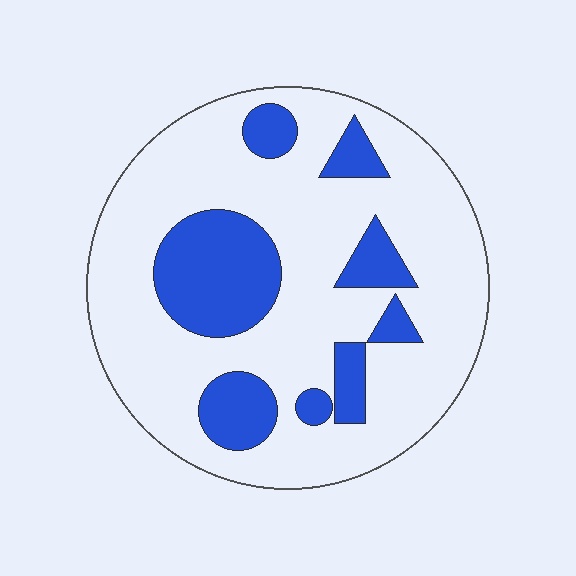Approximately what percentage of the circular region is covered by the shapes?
Approximately 25%.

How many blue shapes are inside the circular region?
8.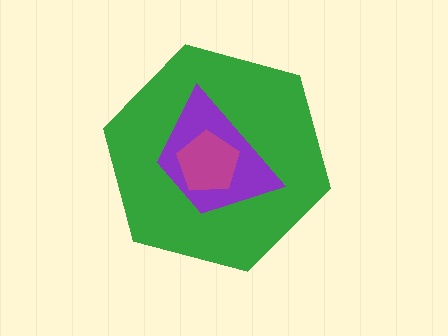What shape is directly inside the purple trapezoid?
The magenta pentagon.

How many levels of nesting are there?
3.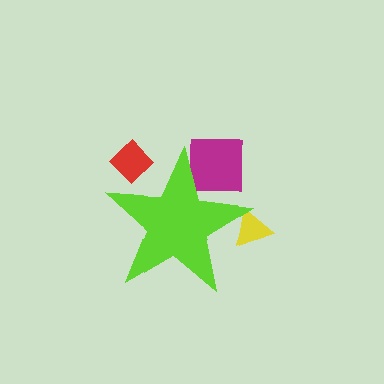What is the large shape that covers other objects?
A lime star.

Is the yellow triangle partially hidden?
Yes, the yellow triangle is partially hidden behind the lime star.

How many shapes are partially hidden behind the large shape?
3 shapes are partially hidden.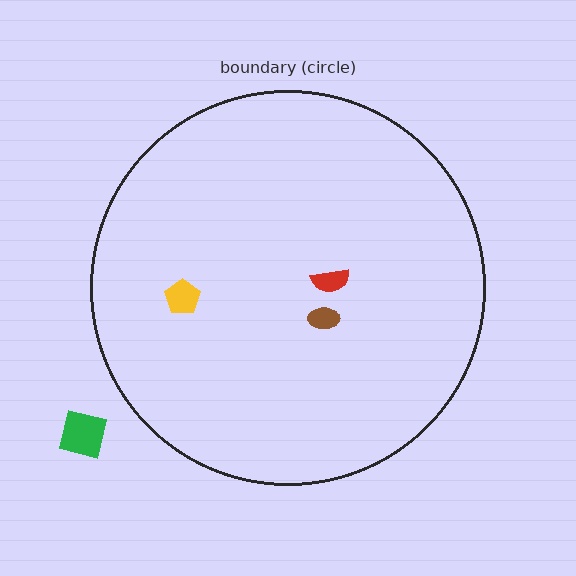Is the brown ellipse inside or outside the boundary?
Inside.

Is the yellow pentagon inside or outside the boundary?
Inside.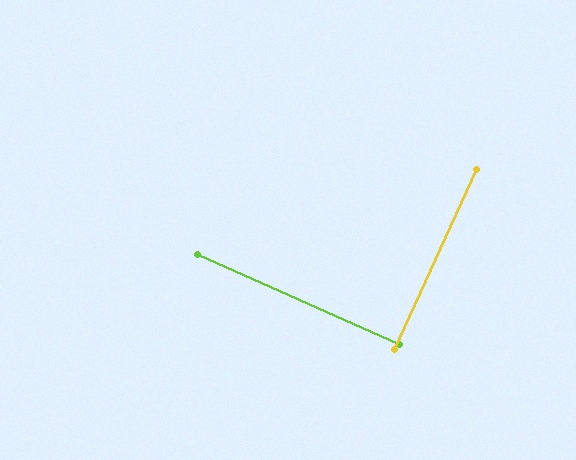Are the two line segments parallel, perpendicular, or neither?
Perpendicular — they meet at approximately 89°.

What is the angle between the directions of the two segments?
Approximately 89 degrees.